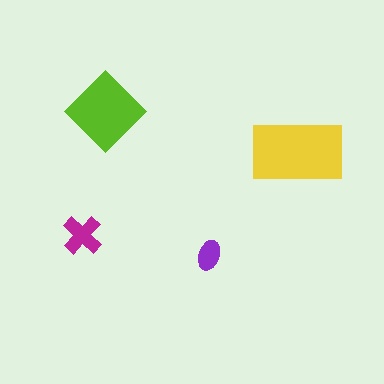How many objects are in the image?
There are 4 objects in the image.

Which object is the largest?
The yellow rectangle.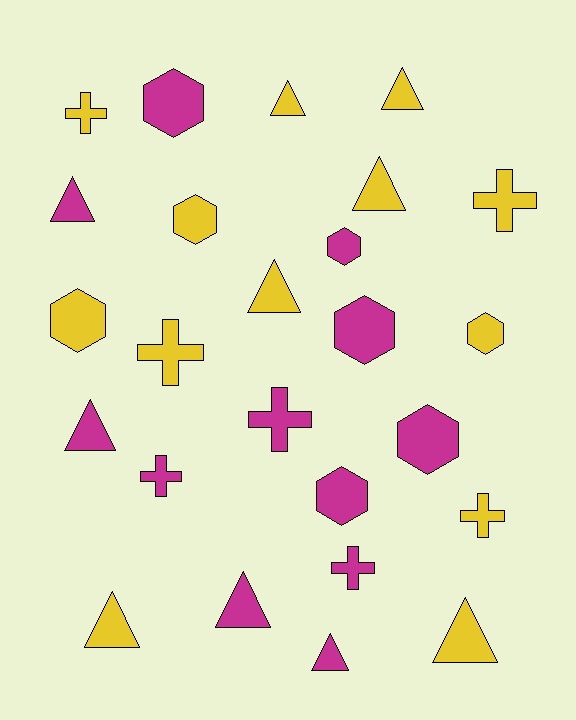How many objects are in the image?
There are 25 objects.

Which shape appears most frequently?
Triangle, with 10 objects.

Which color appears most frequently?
Yellow, with 13 objects.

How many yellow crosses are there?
There are 4 yellow crosses.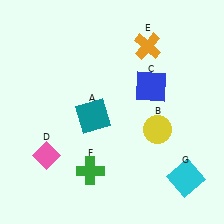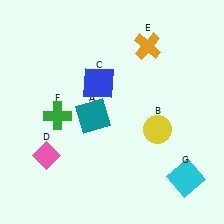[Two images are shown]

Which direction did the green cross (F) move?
The green cross (F) moved up.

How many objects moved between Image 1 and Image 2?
2 objects moved between the two images.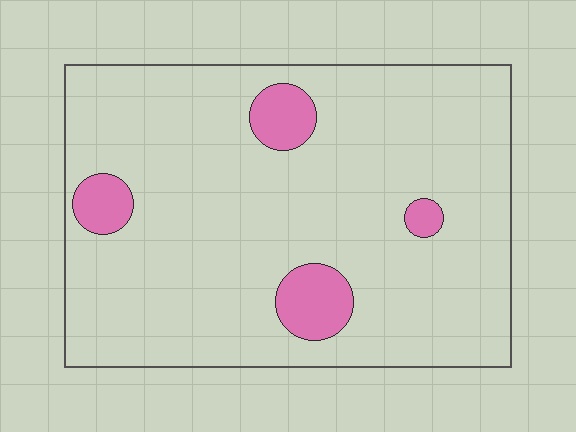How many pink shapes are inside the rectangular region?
4.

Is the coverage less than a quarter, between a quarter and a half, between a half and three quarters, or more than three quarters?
Less than a quarter.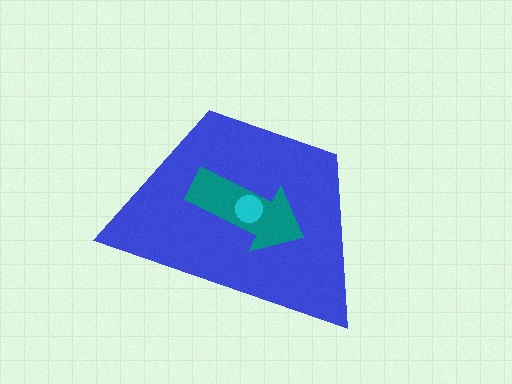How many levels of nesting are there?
3.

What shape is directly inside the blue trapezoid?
The teal arrow.